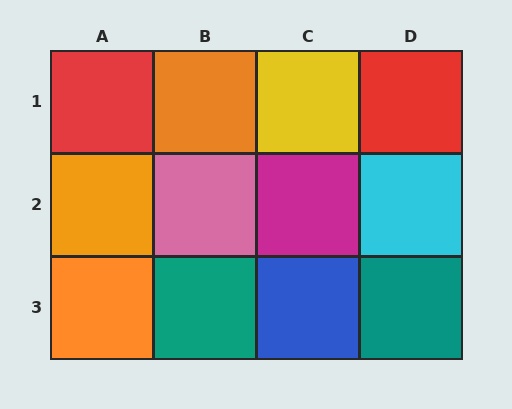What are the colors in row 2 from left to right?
Orange, pink, magenta, cyan.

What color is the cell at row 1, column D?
Red.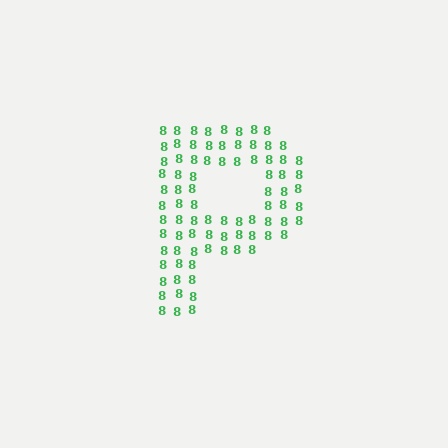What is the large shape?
The large shape is the letter P.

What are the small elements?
The small elements are digit 8's.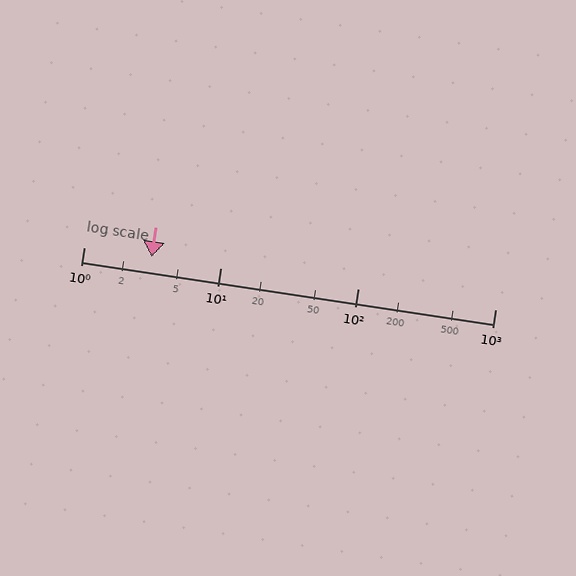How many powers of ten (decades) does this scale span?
The scale spans 3 decades, from 1 to 1000.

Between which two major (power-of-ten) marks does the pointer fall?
The pointer is between 1 and 10.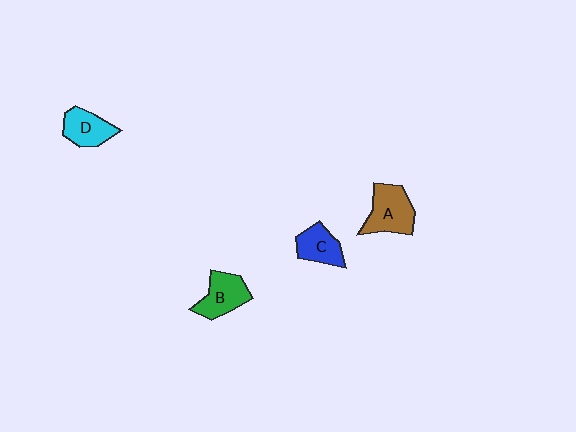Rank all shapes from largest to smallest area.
From largest to smallest: A (brown), B (green), D (cyan), C (blue).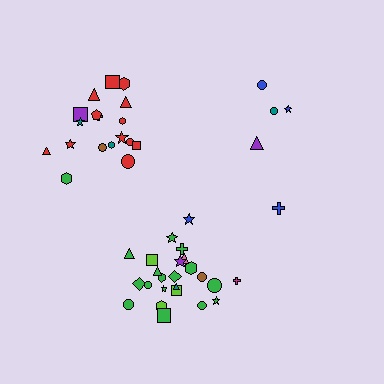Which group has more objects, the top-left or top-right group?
The top-left group.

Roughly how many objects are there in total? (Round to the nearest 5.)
Roughly 50 objects in total.